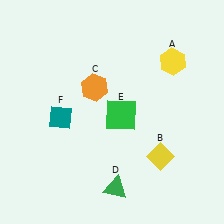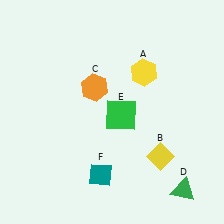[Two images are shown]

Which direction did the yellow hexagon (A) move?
The yellow hexagon (A) moved left.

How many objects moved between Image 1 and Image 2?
3 objects moved between the two images.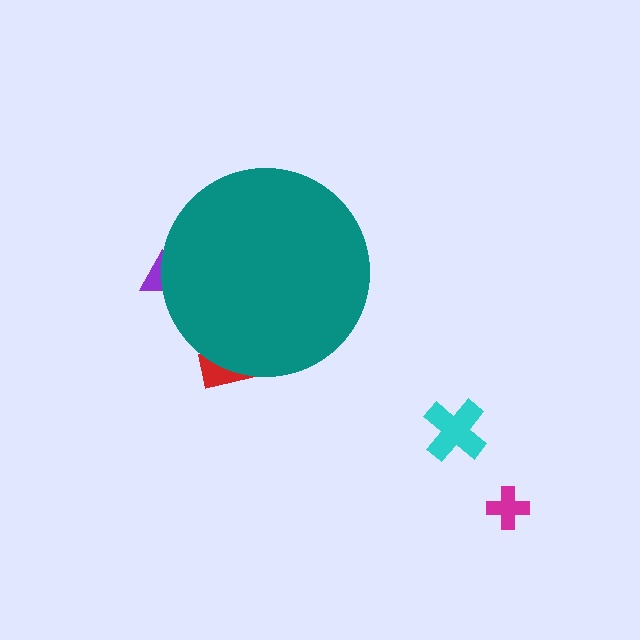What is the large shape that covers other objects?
A teal circle.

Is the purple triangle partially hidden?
Yes, the purple triangle is partially hidden behind the teal circle.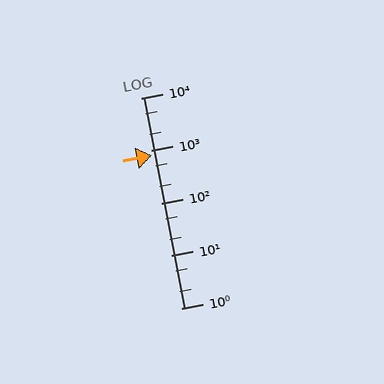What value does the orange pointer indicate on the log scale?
The pointer indicates approximately 820.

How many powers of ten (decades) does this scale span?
The scale spans 4 decades, from 1 to 10000.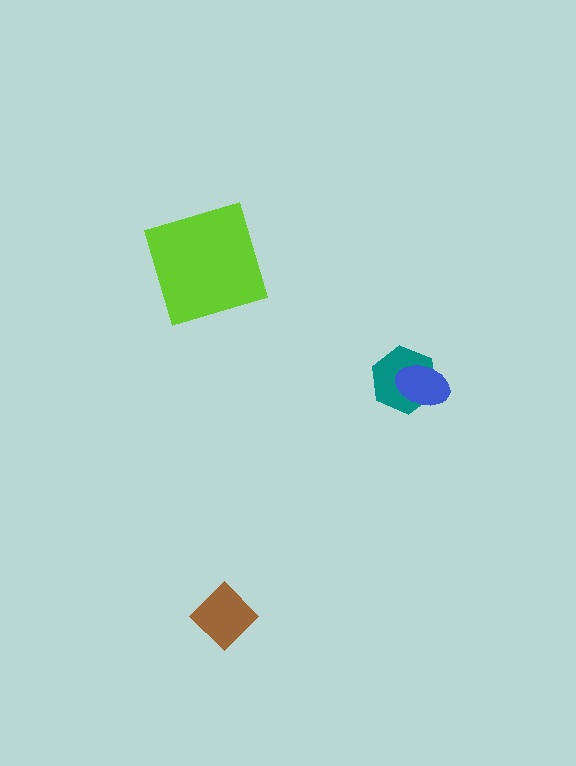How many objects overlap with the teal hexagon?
1 object overlaps with the teal hexagon.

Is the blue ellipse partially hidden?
No, no other shape covers it.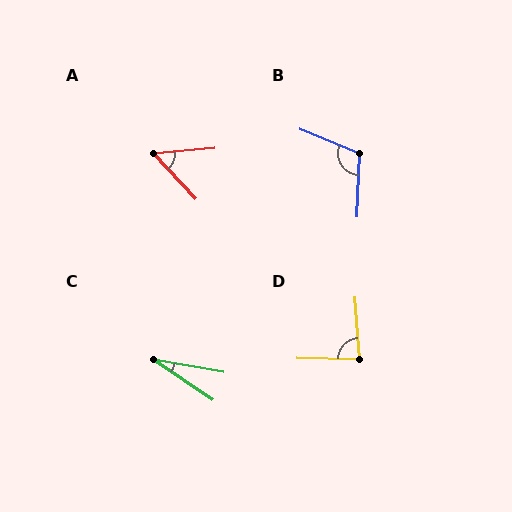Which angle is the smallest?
C, at approximately 24 degrees.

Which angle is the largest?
B, at approximately 110 degrees.